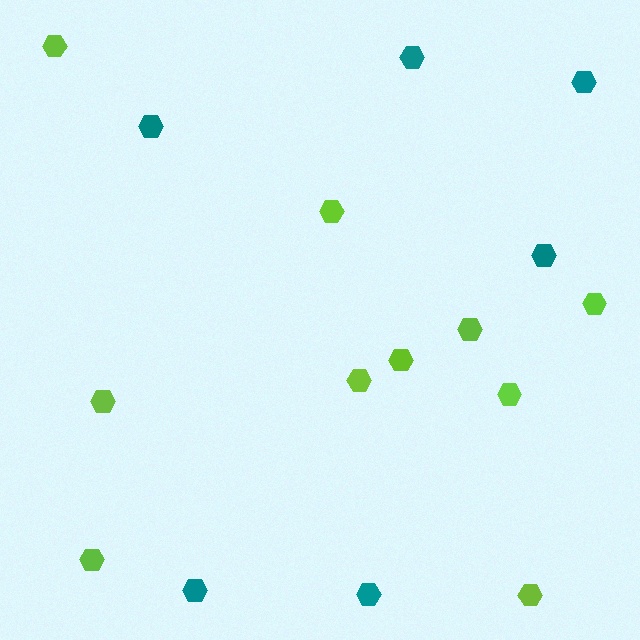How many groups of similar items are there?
There are 2 groups: one group of teal hexagons (6) and one group of lime hexagons (10).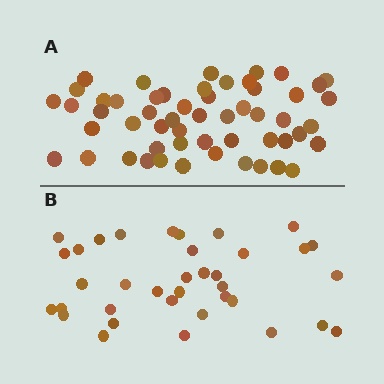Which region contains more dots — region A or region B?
Region A (the top region) has more dots.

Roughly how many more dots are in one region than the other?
Region A has approximately 20 more dots than region B.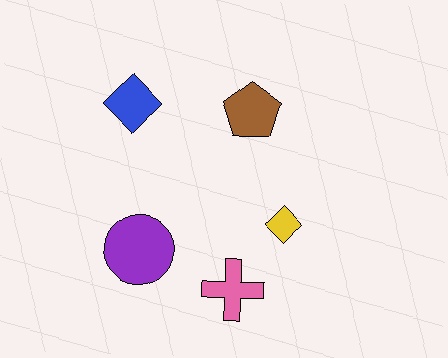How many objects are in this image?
There are 5 objects.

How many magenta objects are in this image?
There are no magenta objects.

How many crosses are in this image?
There is 1 cross.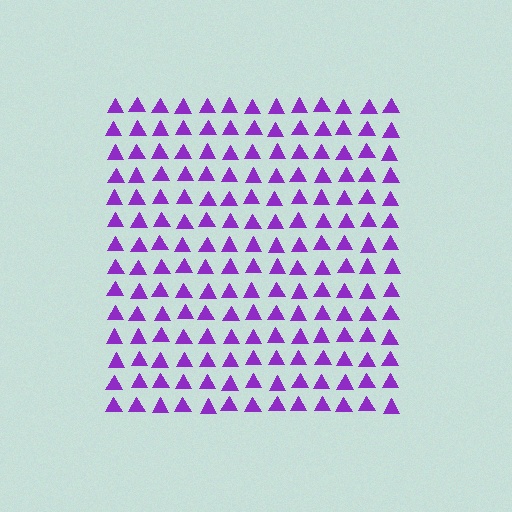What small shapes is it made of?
It is made of small triangles.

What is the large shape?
The large shape is a square.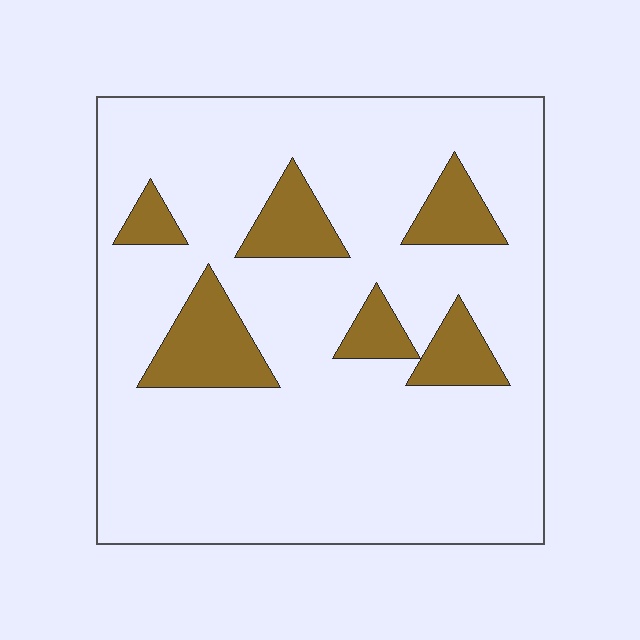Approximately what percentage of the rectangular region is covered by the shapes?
Approximately 15%.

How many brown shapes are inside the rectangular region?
6.